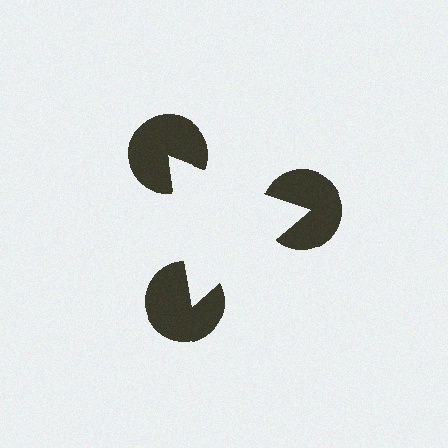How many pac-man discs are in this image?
There are 3 — one at each vertex of the illusory triangle.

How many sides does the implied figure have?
3 sides.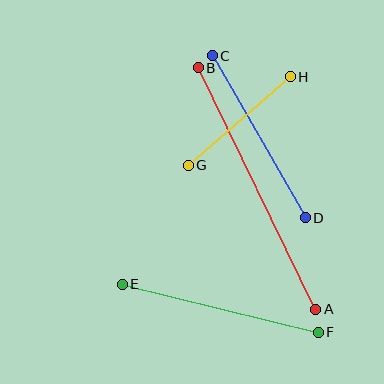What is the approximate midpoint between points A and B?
The midpoint is at approximately (257, 189) pixels.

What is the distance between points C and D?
The distance is approximately 187 pixels.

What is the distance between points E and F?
The distance is approximately 202 pixels.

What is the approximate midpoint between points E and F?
The midpoint is at approximately (220, 308) pixels.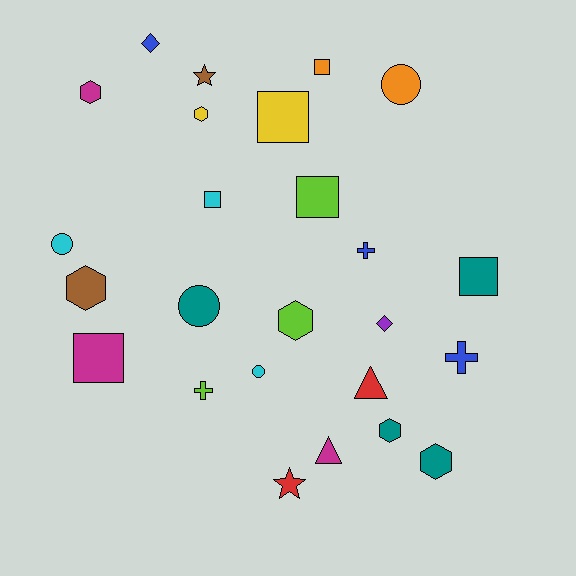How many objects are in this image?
There are 25 objects.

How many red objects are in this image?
There are 2 red objects.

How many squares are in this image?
There are 6 squares.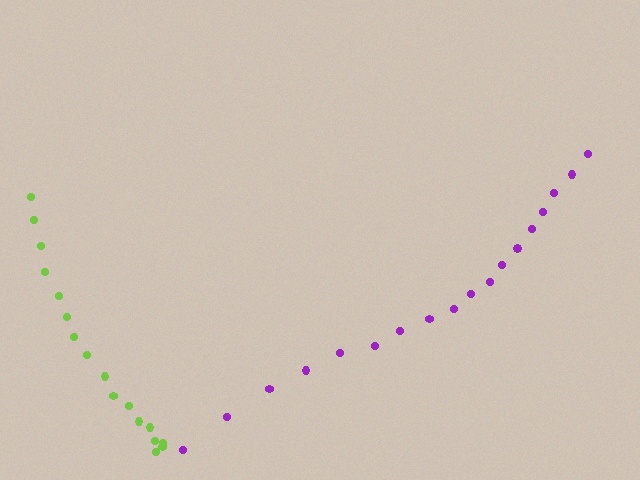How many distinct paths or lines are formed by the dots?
There are 2 distinct paths.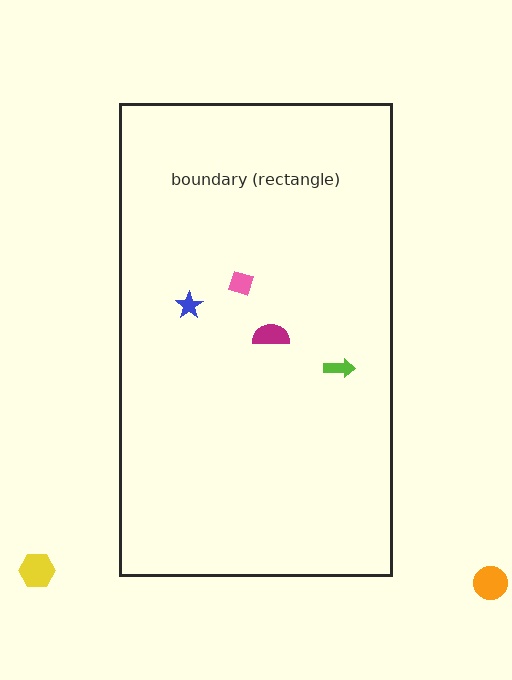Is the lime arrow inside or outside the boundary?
Inside.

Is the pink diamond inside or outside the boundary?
Inside.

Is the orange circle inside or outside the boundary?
Outside.